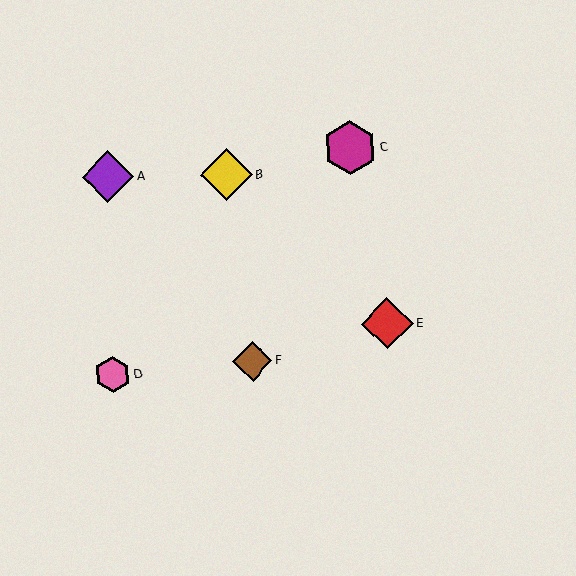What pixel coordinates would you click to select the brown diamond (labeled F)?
Click at (252, 361) to select the brown diamond F.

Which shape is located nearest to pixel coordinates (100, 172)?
The purple diamond (labeled A) at (108, 177) is nearest to that location.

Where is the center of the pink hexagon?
The center of the pink hexagon is at (113, 375).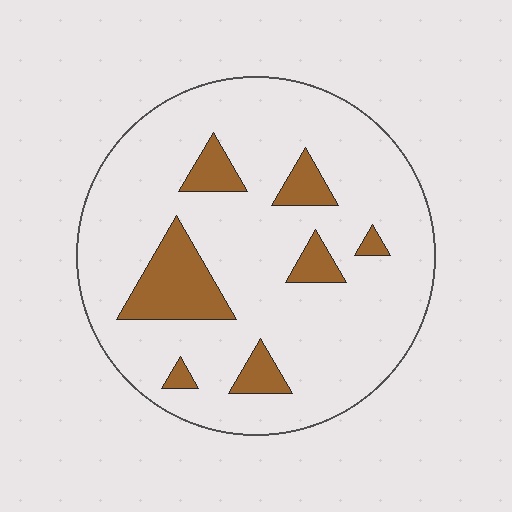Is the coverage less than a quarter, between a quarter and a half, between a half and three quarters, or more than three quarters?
Less than a quarter.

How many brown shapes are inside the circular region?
7.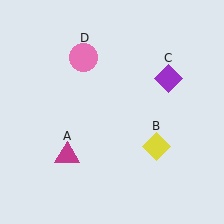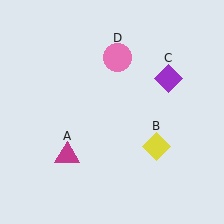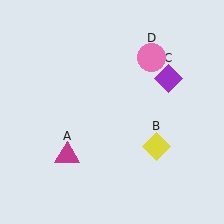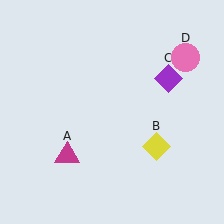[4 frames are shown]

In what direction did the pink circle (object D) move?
The pink circle (object D) moved right.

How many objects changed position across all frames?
1 object changed position: pink circle (object D).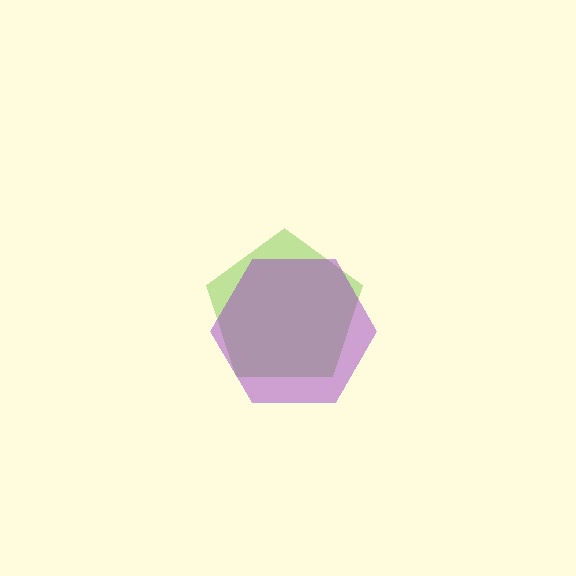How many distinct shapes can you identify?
There are 2 distinct shapes: a lime pentagon, a purple hexagon.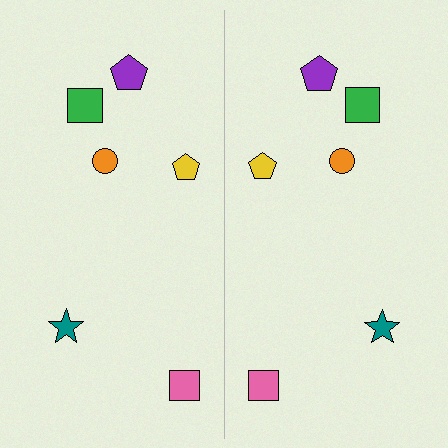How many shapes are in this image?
There are 12 shapes in this image.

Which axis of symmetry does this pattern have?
The pattern has a vertical axis of symmetry running through the center of the image.